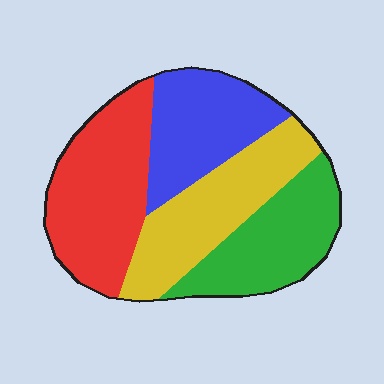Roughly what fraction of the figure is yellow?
Yellow covers roughly 25% of the figure.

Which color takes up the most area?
Red, at roughly 30%.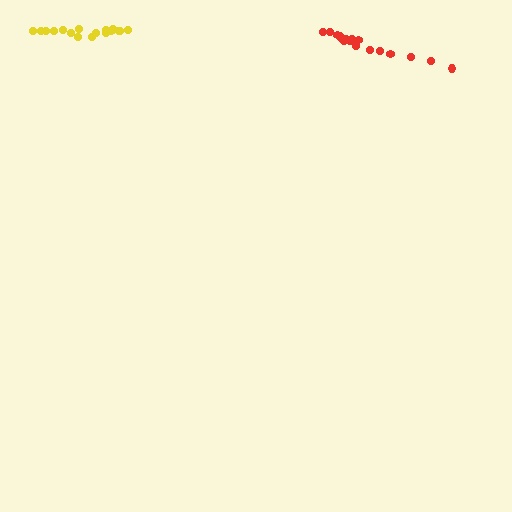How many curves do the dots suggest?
There are 2 distinct paths.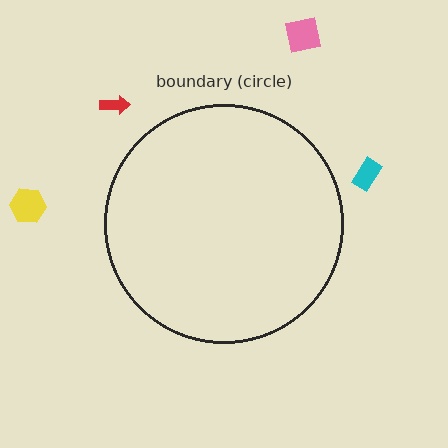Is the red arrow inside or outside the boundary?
Outside.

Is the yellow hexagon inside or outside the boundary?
Outside.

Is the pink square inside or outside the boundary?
Outside.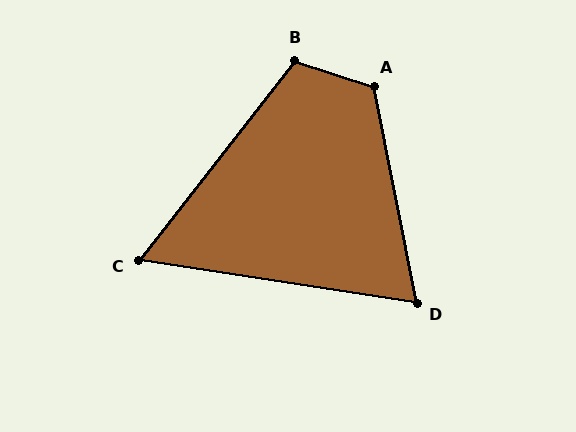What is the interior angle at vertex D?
Approximately 70 degrees (acute).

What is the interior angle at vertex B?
Approximately 110 degrees (obtuse).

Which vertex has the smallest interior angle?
C, at approximately 61 degrees.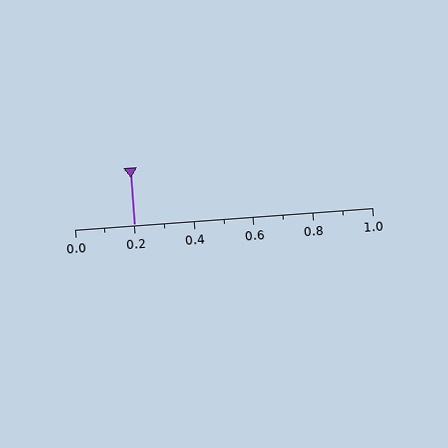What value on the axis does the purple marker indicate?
The marker indicates approximately 0.2.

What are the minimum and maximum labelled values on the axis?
The axis runs from 0.0 to 1.0.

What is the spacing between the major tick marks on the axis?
The major ticks are spaced 0.2 apart.